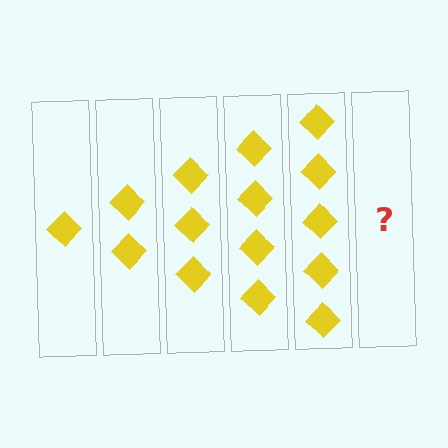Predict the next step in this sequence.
The next step is 6 diamonds.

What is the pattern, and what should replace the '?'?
The pattern is that each step adds one more diamond. The '?' should be 6 diamonds.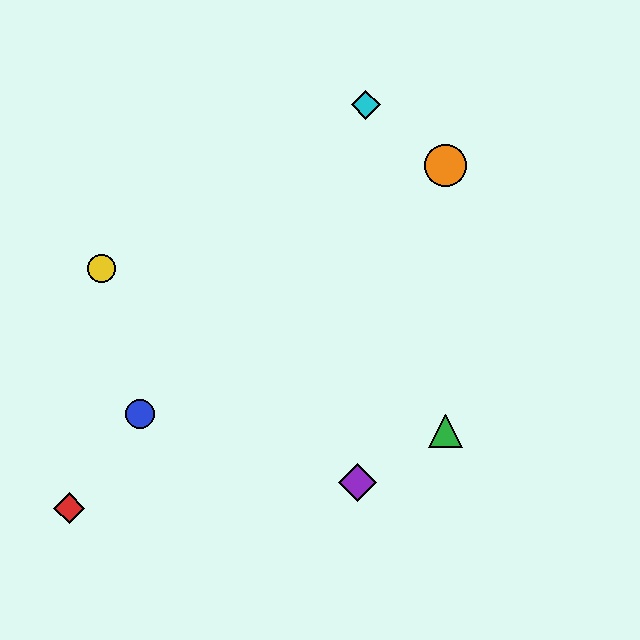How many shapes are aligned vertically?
2 shapes (the green triangle, the orange circle) are aligned vertically.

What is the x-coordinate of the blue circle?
The blue circle is at x≈140.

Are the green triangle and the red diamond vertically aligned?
No, the green triangle is at x≈445 and the red diamond is at x≈69.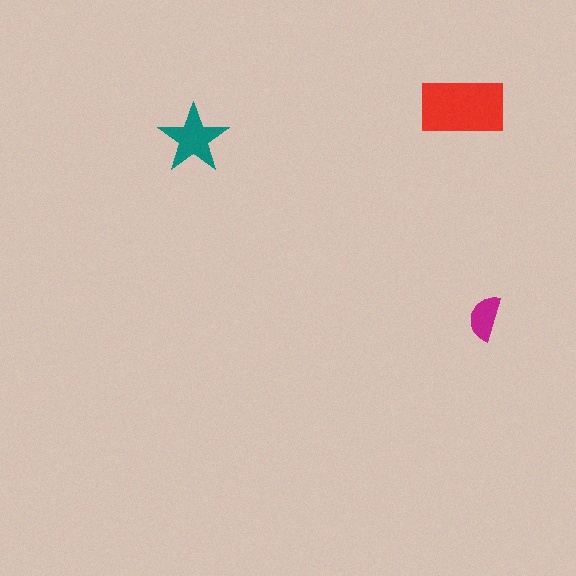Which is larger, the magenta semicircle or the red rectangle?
The red rectangle.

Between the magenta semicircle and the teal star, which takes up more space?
The teal star.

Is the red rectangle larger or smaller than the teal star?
Larger.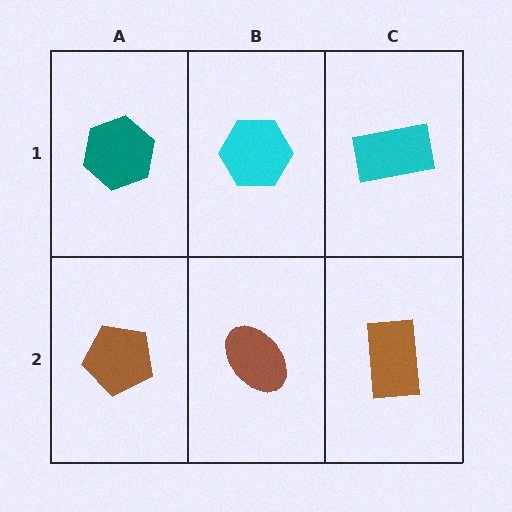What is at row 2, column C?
A brown rectangle.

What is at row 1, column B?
A cyan hexagon.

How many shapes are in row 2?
3 shapes.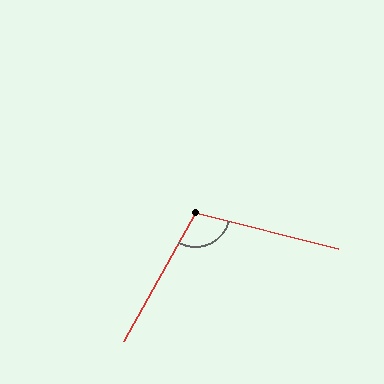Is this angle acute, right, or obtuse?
It is obtuse.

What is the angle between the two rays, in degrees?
Approximately 105 degrees.